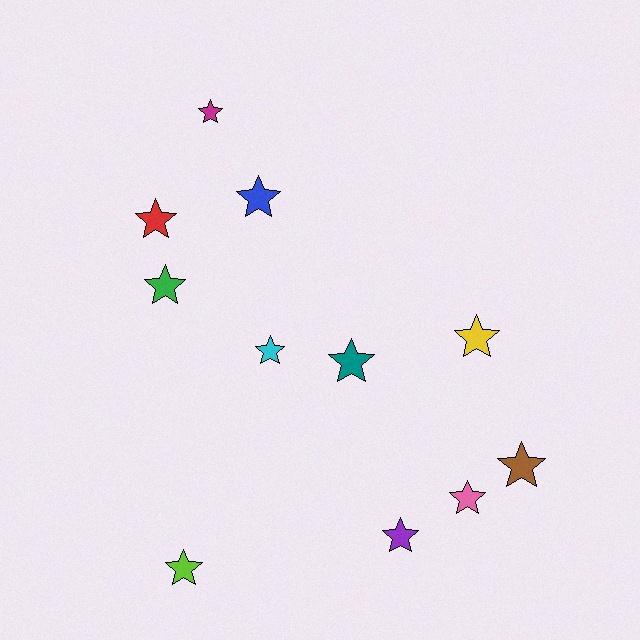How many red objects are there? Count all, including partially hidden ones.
There is 1 red object.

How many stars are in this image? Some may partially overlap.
There are 11 stars.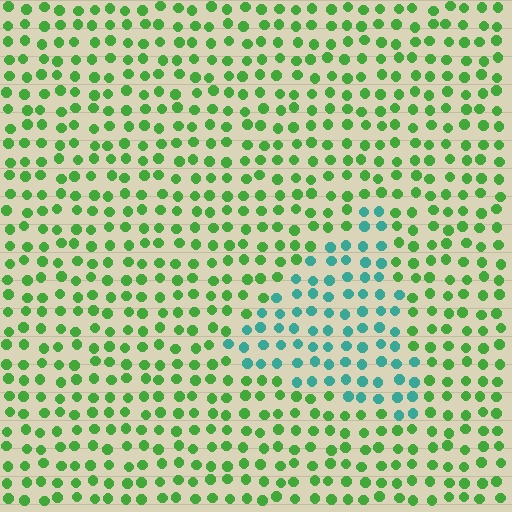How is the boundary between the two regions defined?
The boundary is defined purely by a slight shift in hue (about 55 degrees). Spacing, size, and orientation are identical on both sides.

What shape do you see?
I see a triangle.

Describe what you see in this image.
The image is filled with small green elements in a uniform arrangement. A triangle-shaped region is visible where the elements are tinted to a slightly different hue, forming a subtle color boundary.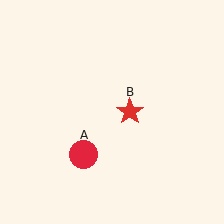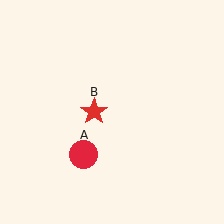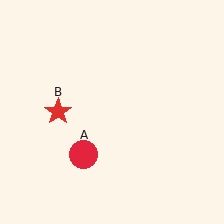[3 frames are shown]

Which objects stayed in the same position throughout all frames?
Red circle (object A) remained stationary.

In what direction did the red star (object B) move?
The red star (object B) moved left.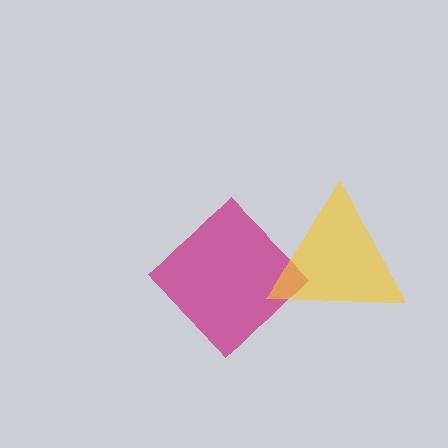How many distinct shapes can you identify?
There are 2 distinct shapes: a magenta diamond, a yellow triangle.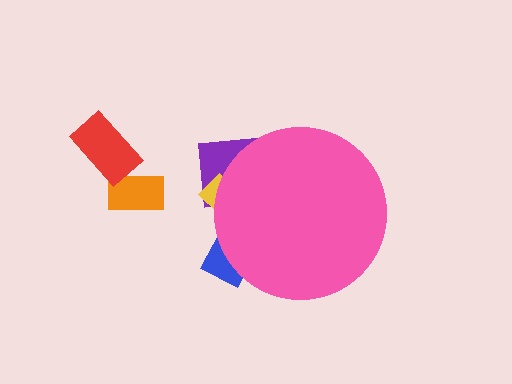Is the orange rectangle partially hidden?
No, the orange rectangle is fully visible.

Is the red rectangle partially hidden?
No, the red rectangle is fully visible.